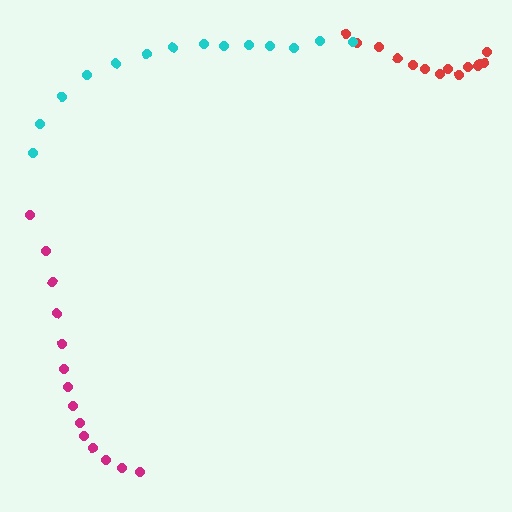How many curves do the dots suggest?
There are 3 distinct paths.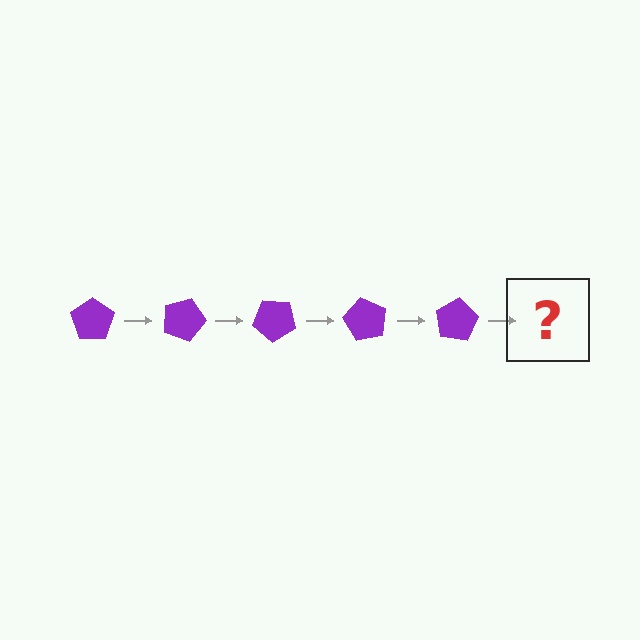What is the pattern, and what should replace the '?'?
The pattern is that the pentagon rotates 20 degrees each step. The '?' should be a purple pentagon rotated 100 degrees.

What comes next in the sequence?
The next element should be a purple pentagon rotated 100 degrees.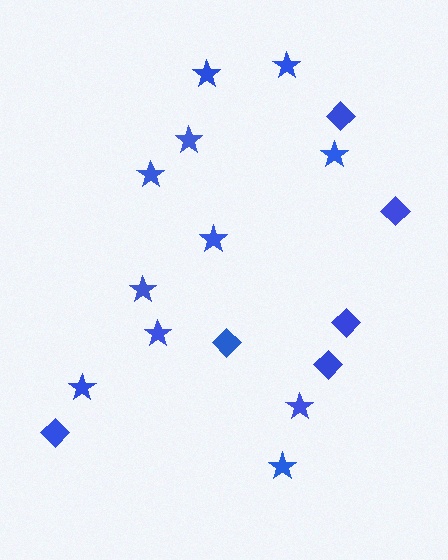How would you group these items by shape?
There are 2 groups: one group of stars (11) and one group of diamonds (6).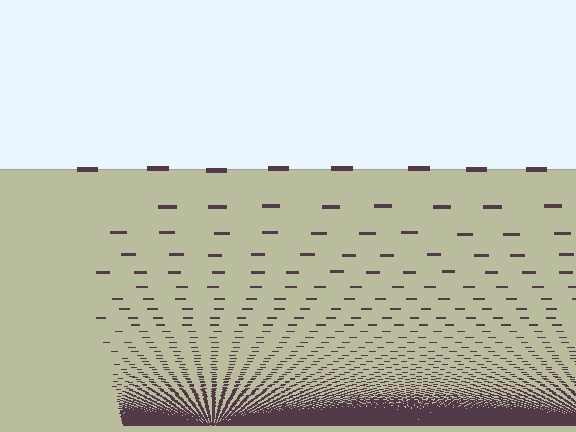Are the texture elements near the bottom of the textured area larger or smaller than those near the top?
Smaller. The gradient is inverted — elements near the bottom are smaller and denser.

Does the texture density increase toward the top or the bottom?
Density increases toward the bottom.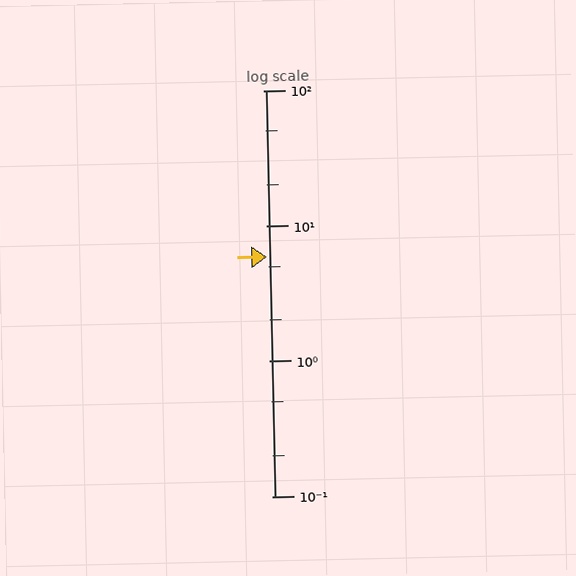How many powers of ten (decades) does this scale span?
The scale spans 3 decades, from 0.1 to 100.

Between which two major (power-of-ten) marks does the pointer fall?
The pointer is between 1 and 10.